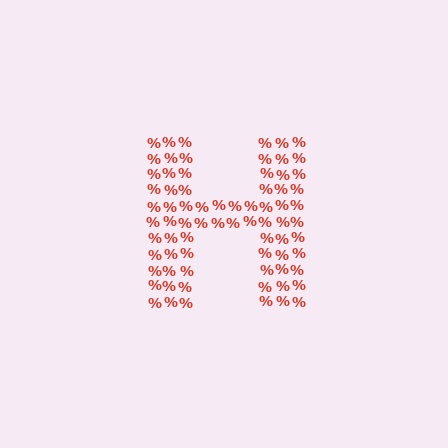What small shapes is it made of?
It is made of small percent signs.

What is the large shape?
The large shape is the letter H.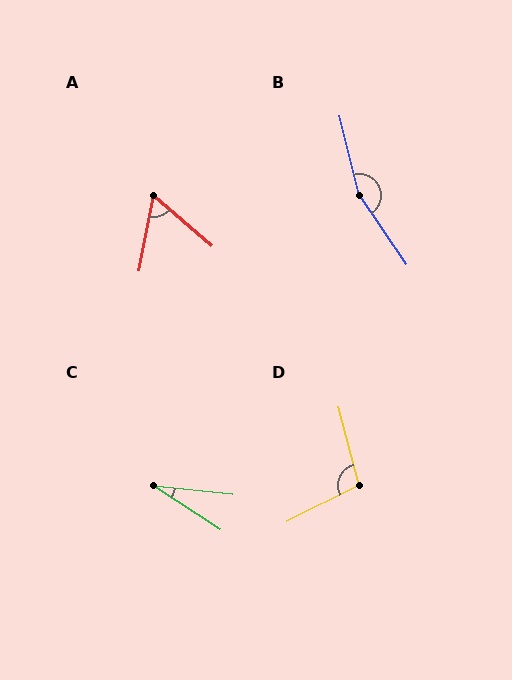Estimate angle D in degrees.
Approximately 102 degrees.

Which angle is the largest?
B, at approximately 160 degrees.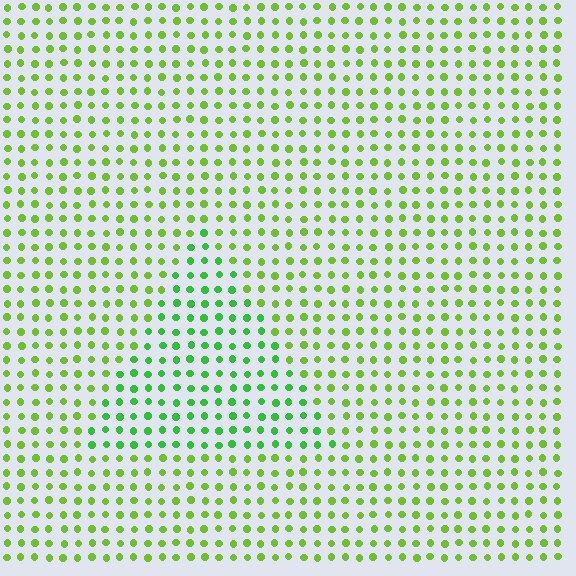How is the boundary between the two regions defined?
The boundary is defined purely by a slight shift in hue (about 30 degrees). Spacing, size, and orientation are identical on both sides.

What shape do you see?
I see a triangle.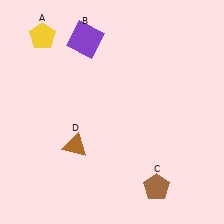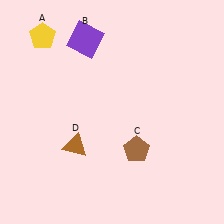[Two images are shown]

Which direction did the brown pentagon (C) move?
The brown pentagon (C) moved up.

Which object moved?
The brown pentagon (C) moved up.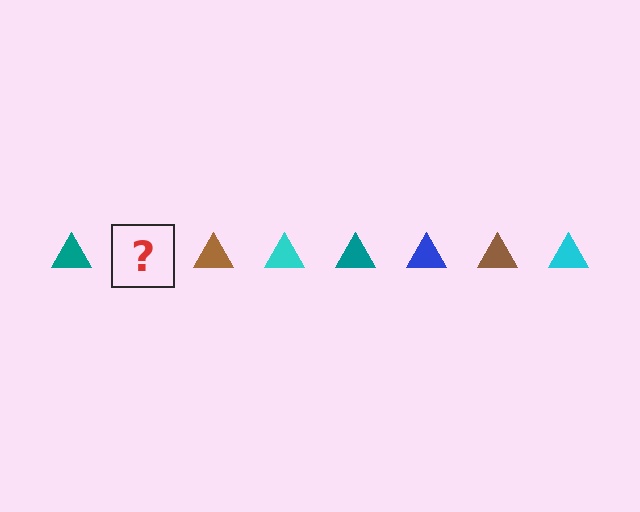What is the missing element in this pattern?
The missing element is a blue triangle.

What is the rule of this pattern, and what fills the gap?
The rule is that the pattern cycles through teal, blue, brown, cyan triangles. The gap should be filled with a blue triangle.